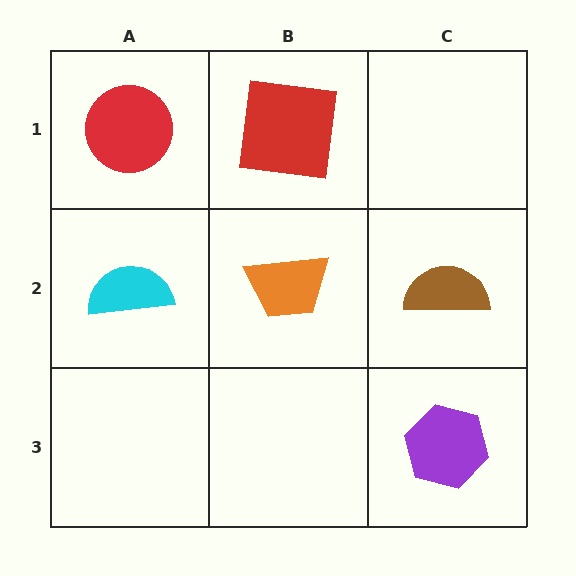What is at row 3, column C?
A purple hexagon.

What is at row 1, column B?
A red square.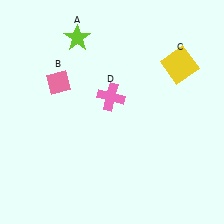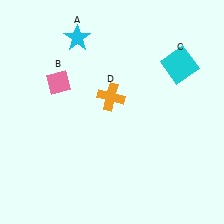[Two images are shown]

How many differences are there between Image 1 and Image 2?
There are 3 differences between the two images.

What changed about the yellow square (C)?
In Image 1, C is yellow. In Image 2, it changed to cyan.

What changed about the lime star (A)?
In Image 1, A is lime. In Image 2, it changed to cyan.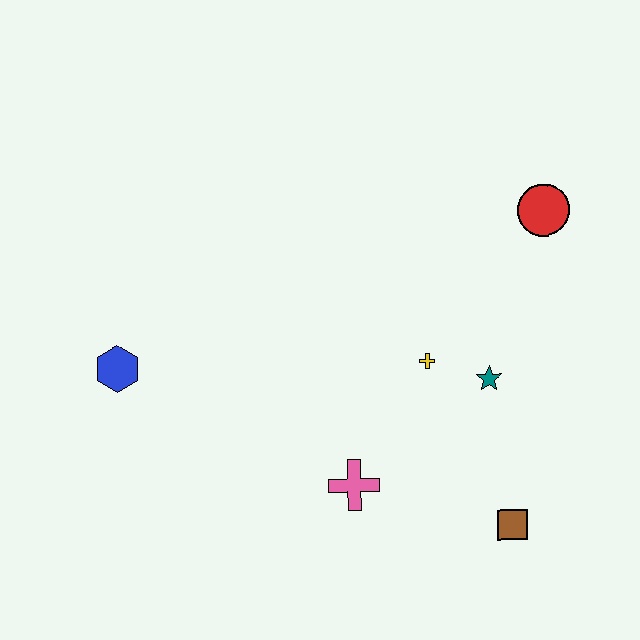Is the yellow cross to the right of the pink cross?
Yes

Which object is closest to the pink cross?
The yellow cross is closest to the pink cross.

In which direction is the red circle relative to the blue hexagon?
The red circle is to the right of the blue hexagon.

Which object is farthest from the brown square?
The blue hexagon is farthest from the brown square.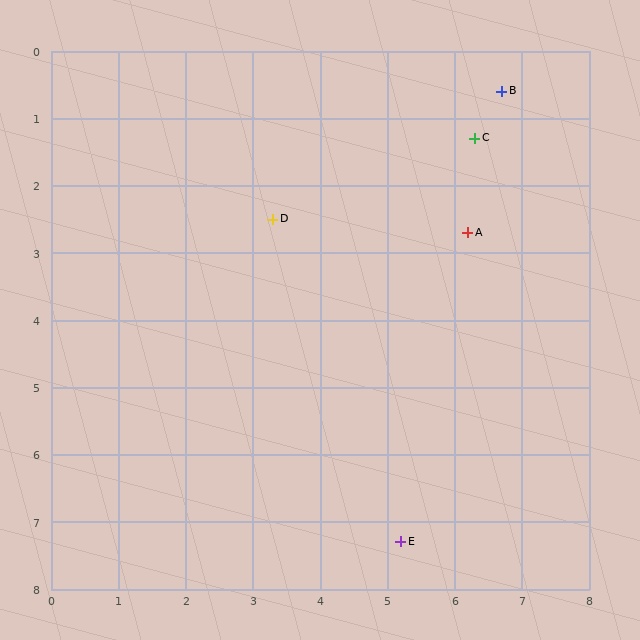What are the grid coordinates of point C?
Point C is at approximately (6.3, 1.3).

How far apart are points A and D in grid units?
Points A and D are about 2.9 grid units apart.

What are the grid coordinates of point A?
Point A is at approximately (6.2, 2.7).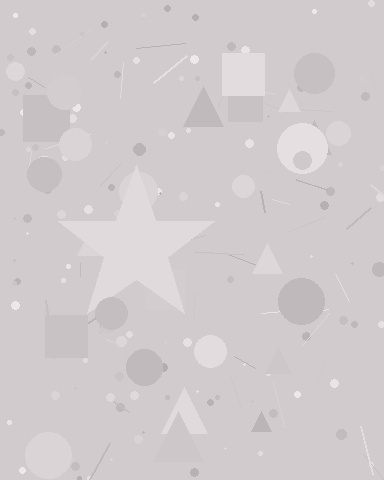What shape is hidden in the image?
A star is hidden in the image.